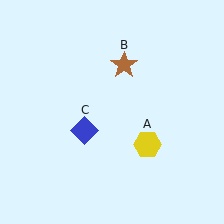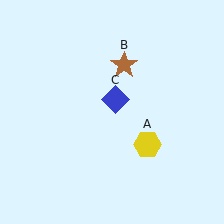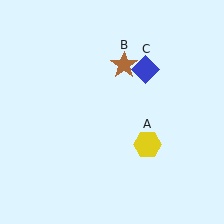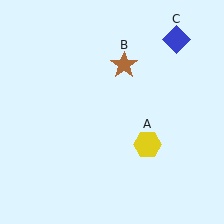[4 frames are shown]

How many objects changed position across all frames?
1 object changed position: blue diamond (object C).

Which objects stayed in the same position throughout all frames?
Yellow hexagon (object A) and brown star (object B) remained stationary.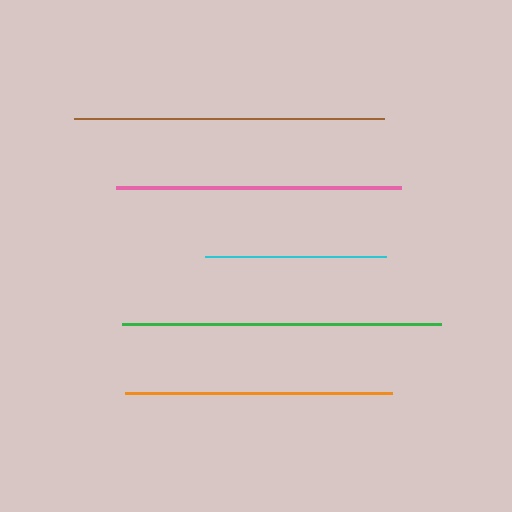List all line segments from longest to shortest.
From longest to shortest: green, brown, pink, orange, cyan.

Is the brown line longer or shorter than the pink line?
The brown line is longer than the pink line.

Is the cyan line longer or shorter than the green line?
The green line is longer than the cyan line.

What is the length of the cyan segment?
The cyan segment is approximately 181 pixels long.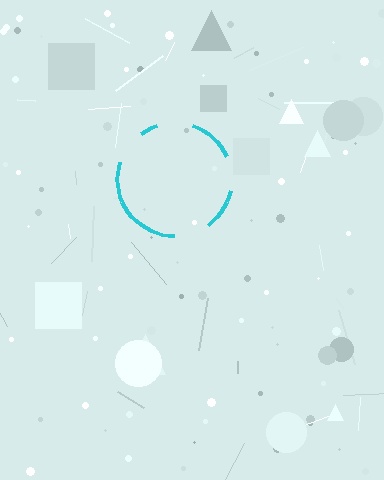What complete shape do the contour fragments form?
The contour fragments form a circle.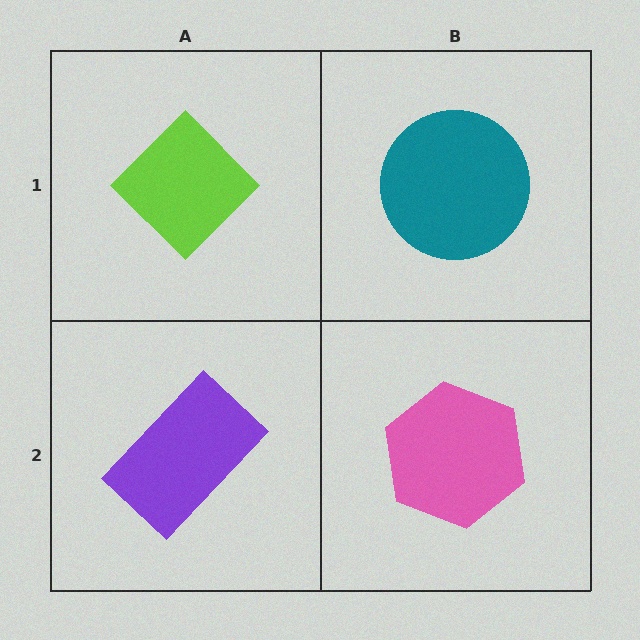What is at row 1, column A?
A lime diamond.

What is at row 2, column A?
A purple rectangle.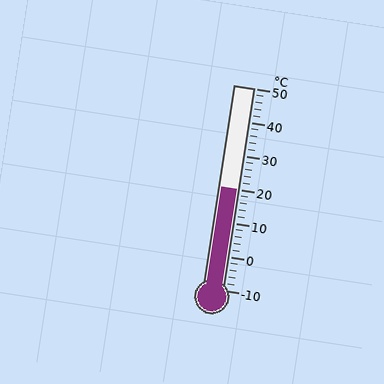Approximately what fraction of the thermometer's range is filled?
The thermometer is filled to approximately 50% of its range.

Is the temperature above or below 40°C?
The temperature is below 40°C.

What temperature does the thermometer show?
The thermometer shows approximately 20°C.